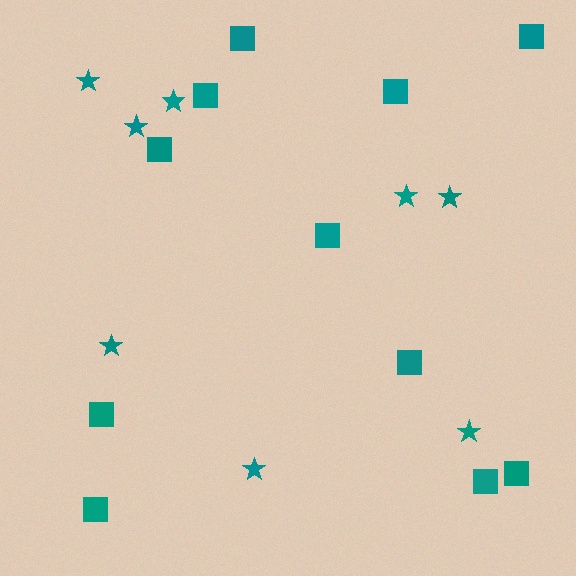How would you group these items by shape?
There are 2 groups: one group of squares (11) and one group of stars (8).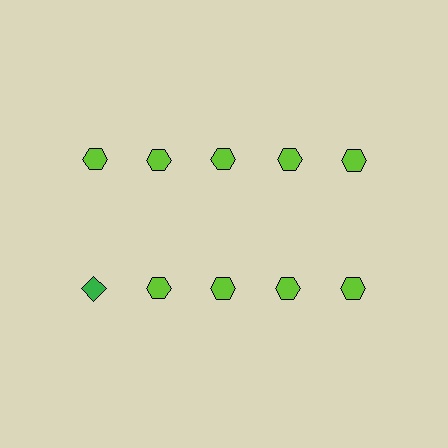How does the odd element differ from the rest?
It differs in both color (green instead of lime) and shape (diamond instead of hexagon).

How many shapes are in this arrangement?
There are 10 shapes arranged in a grid pattern.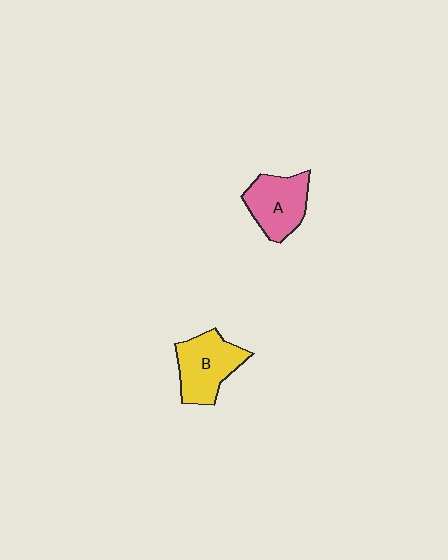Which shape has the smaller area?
Shape A (pink).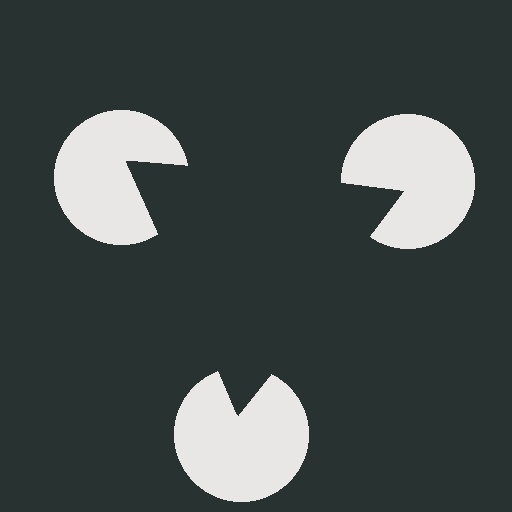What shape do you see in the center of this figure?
An illusory triangle — its edges are inferred from the aligned wedge cuts in the pac-man discs, not physically drawn.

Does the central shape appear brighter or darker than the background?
It typically appears slightly darker than the background, even though no actual brightness change is drawn.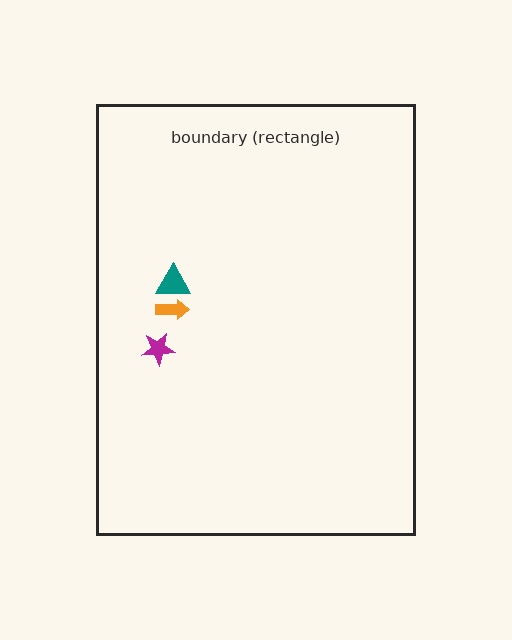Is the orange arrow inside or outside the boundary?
Inside.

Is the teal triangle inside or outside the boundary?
Inside.